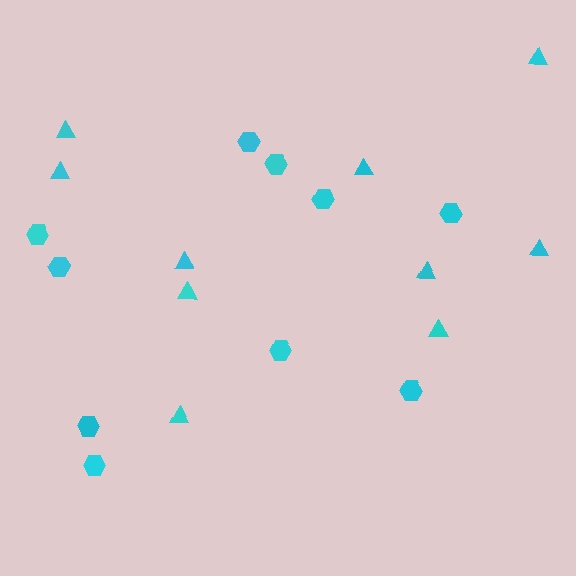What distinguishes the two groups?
There are 2 groups: one group of triangles (10) and one group of hexagons (10).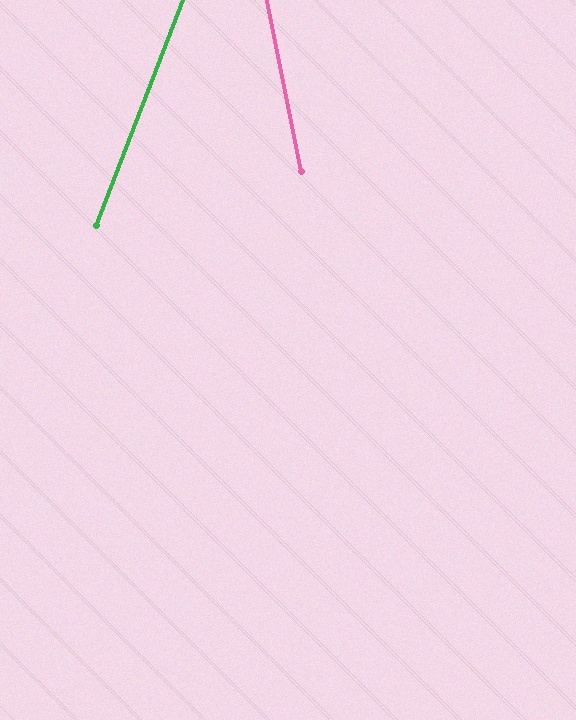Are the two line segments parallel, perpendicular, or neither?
Neither parallel nor perpendicular — they differ by about 32°.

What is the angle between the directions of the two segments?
Approximately 32 degrees.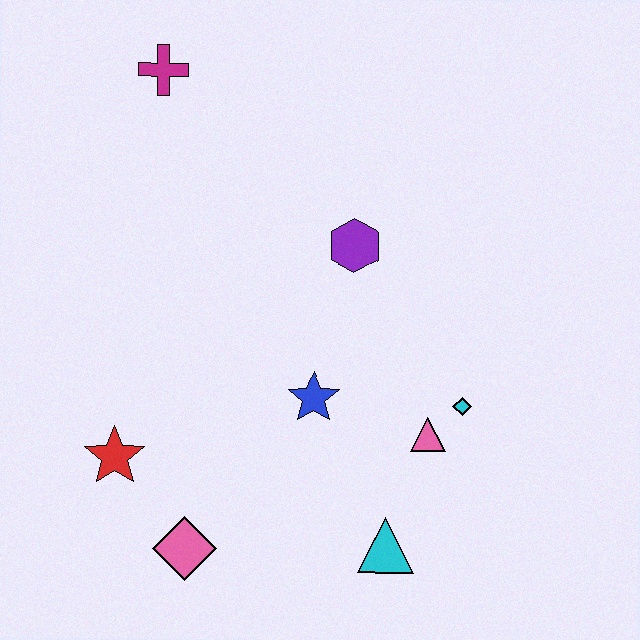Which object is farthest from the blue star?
The magenta cross is farthest from the blue star.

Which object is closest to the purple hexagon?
The blue star is closest to the purple hexagon.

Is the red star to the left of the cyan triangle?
Yes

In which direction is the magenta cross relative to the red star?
The magenta cross is above the red star.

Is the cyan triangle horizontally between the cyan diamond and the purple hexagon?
Yes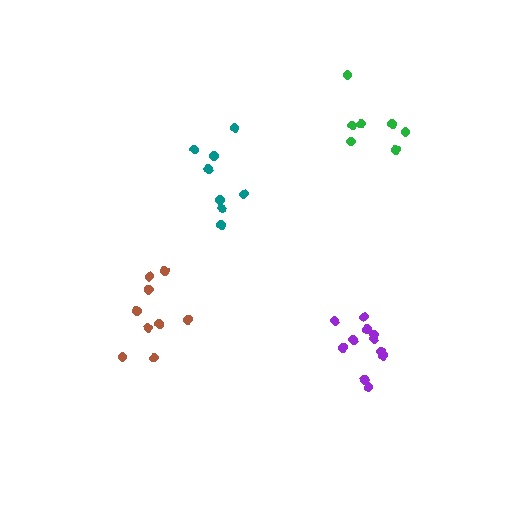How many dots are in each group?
Group 1: 9 dots, Group 2: 11 dots, Group 3: 8 dots, Group 4: 7 dots (35 total).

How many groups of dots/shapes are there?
There are 4 groups.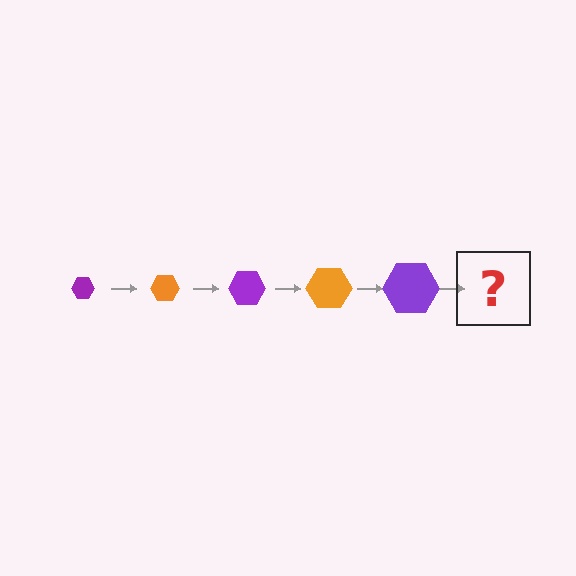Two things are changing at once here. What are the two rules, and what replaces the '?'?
The two rules are that the hexagon grows larger each step and the color cycles through purple and orange. The '?' should be an orange hexagon, larger than the previous one.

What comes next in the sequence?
The next element should be an orange hexagon, larger than the previous one.